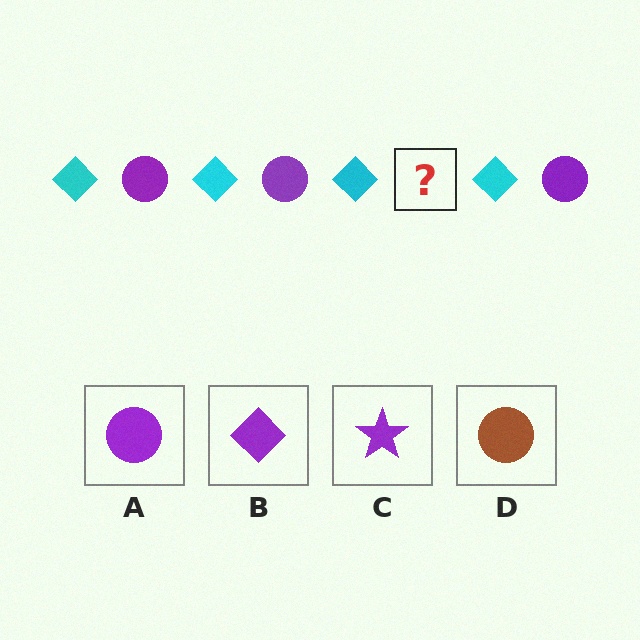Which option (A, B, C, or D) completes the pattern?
A.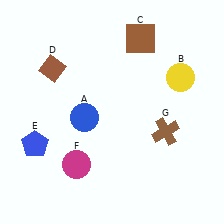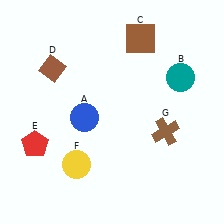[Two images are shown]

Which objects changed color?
B changed from yellow to teal. E changed from blue to red. F changed from magenta to yellow.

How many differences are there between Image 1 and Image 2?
There are 3 differences between the two images.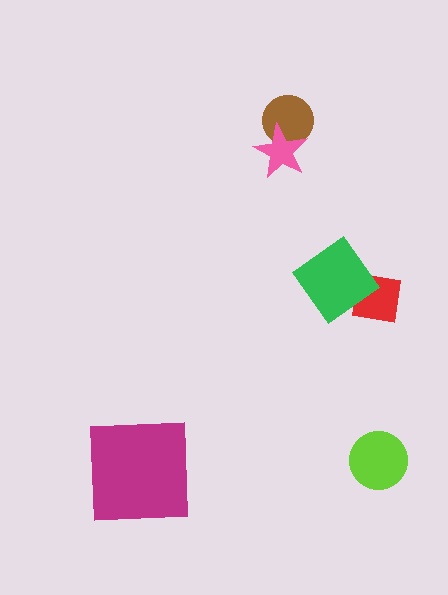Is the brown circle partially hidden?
Yes, it is partially covered by another shape.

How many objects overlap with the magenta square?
0 objects overlap with the magenta square.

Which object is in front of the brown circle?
The pink star is in front of the brown circle.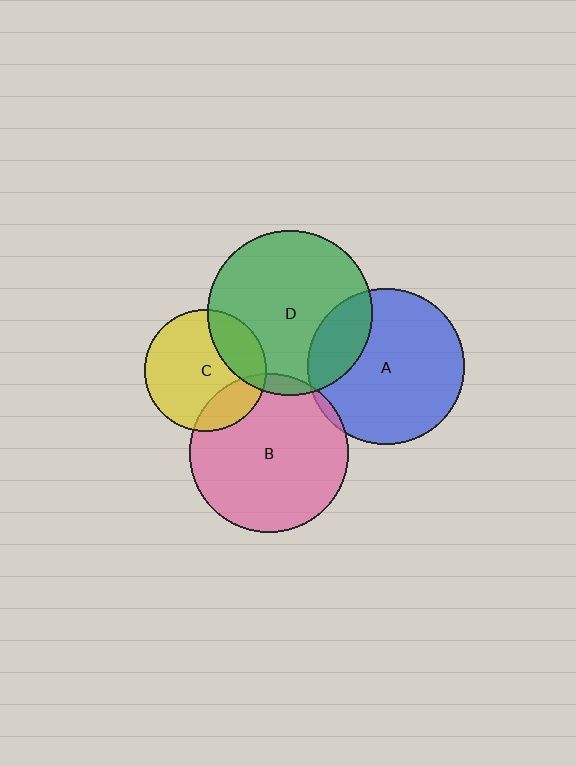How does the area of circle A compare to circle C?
Approximately 1.6 times.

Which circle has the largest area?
Circle D (green).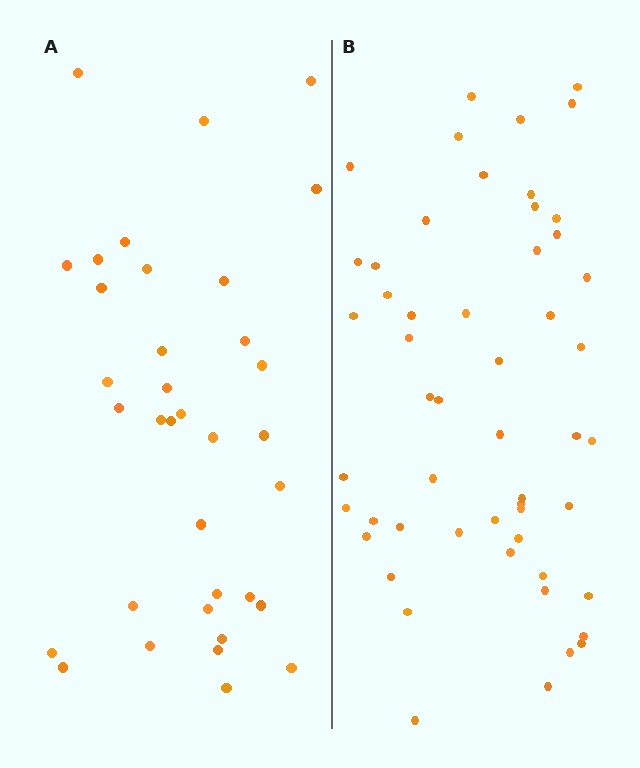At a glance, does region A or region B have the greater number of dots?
Region B (the right region) has more dots.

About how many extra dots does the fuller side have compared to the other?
Region B has approximately 20 more dots than region A.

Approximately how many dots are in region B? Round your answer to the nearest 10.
About 50 dots. (The exact count is 53, which rounds to 50.)